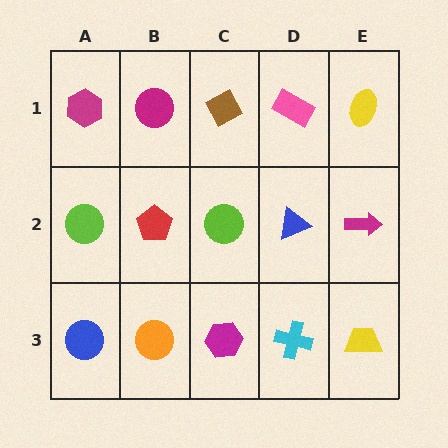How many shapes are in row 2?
5 shapes.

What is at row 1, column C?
A brown diamond.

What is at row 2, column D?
A blue triangle.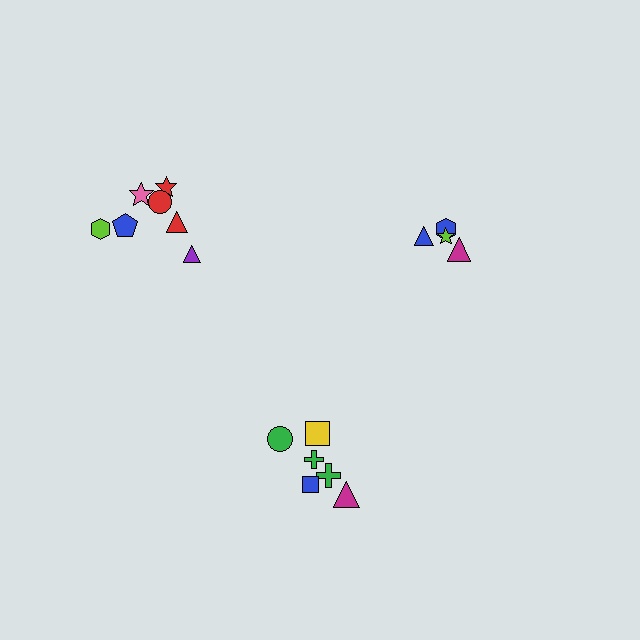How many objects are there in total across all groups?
There are 17 objects.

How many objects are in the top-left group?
There are 7 objects.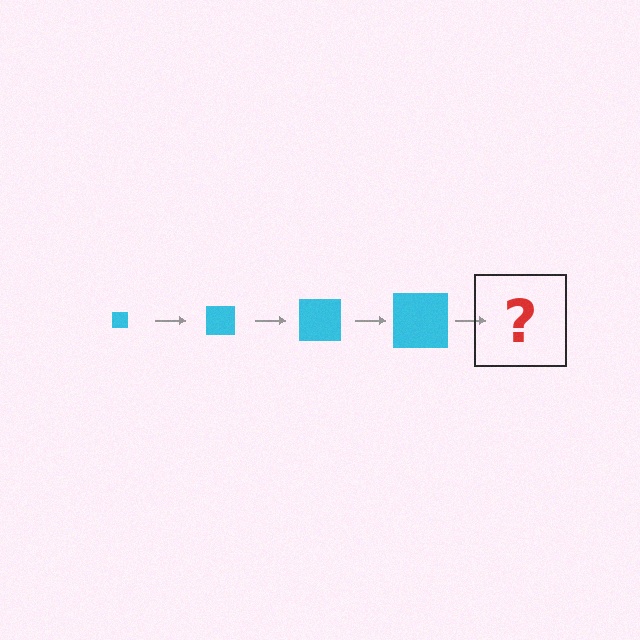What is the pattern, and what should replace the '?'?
The pattern is that the square gets progressively larger each step. The '?' should be a cyan square, larger than the previous one.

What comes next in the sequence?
The next element should be a cyan square, larger than the previous one.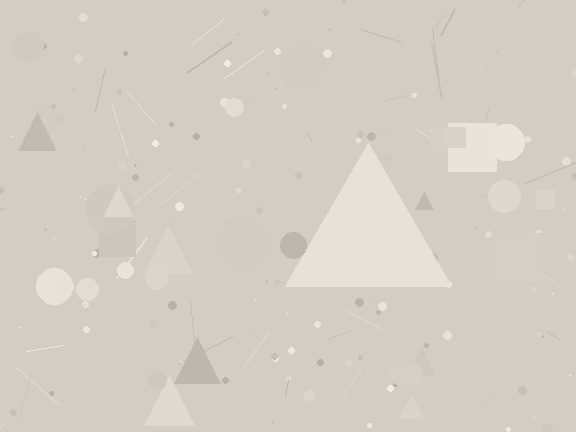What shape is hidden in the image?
A triangle is hidden in the image.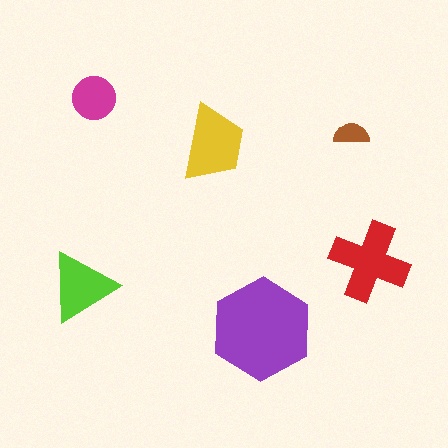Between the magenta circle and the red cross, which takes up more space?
The red cross.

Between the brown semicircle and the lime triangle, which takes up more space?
The lime triangle.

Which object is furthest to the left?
The lime triangle is leftmost.